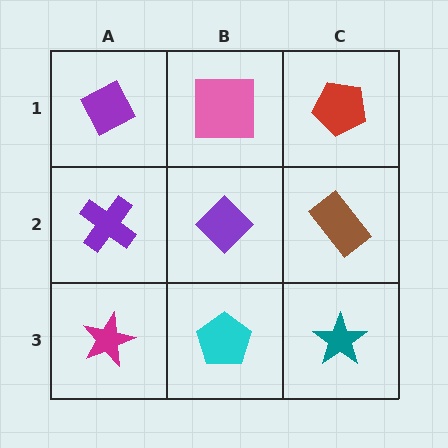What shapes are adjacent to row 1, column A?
A purple cross (row 2, column A), a pink square (row 1, column B).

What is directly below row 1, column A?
A purple cross.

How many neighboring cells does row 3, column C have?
2.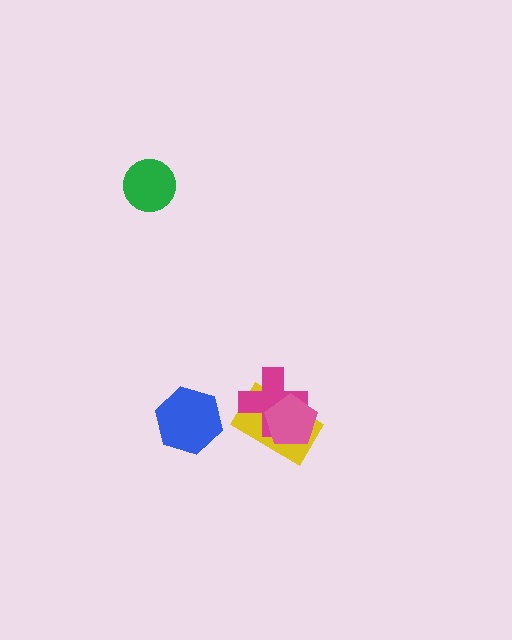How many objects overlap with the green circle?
0 objects overlap with the green circle.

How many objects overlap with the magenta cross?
2 objects overlap with the magenta cross.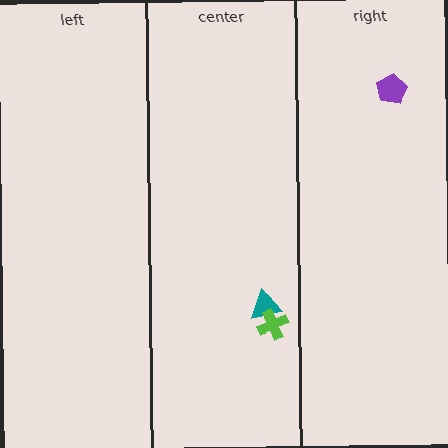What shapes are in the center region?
The teal triangle, the lime cross.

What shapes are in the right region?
The purple pentagon.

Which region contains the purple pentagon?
The right region.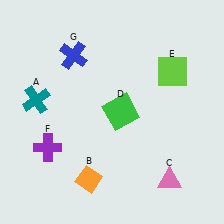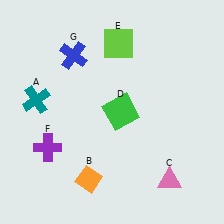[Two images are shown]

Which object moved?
The lime square (E) moved left.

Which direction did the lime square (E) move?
The lime square (E) moved left.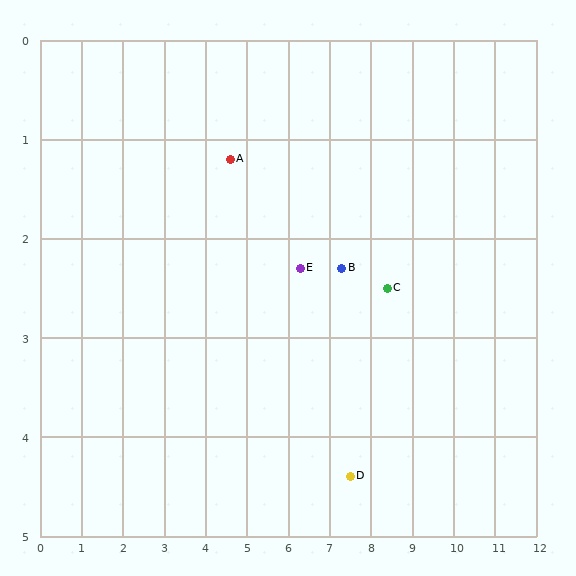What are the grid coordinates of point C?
Point C is at approximately (8.4, 2.5).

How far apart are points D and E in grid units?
Points D and E are about 2.4 grid units apart.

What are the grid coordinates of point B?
Point B is at approximately (7.3, 2.3).